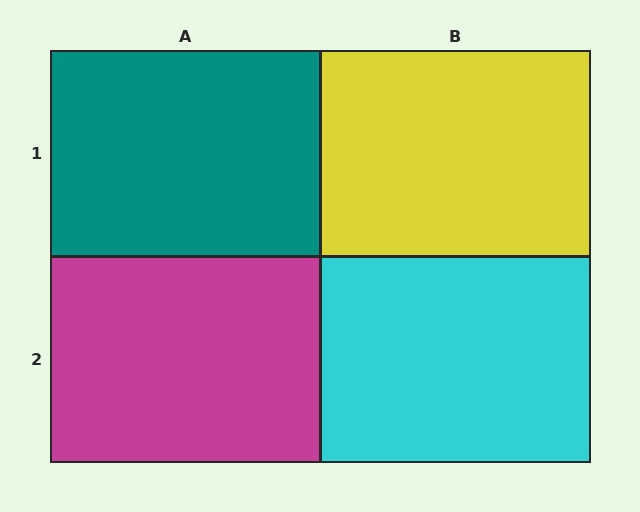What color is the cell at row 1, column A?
Teal.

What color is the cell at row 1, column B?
Yellow.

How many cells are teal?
1 cell is teal.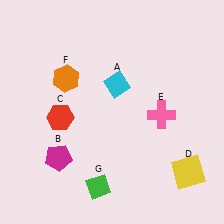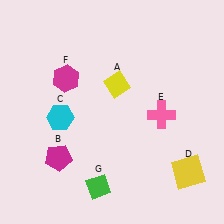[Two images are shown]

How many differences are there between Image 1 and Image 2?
There are 3 differences between the two images.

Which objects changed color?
A changed from cyan to yellow. C changed from red to cyan. F changed from orange to magenta.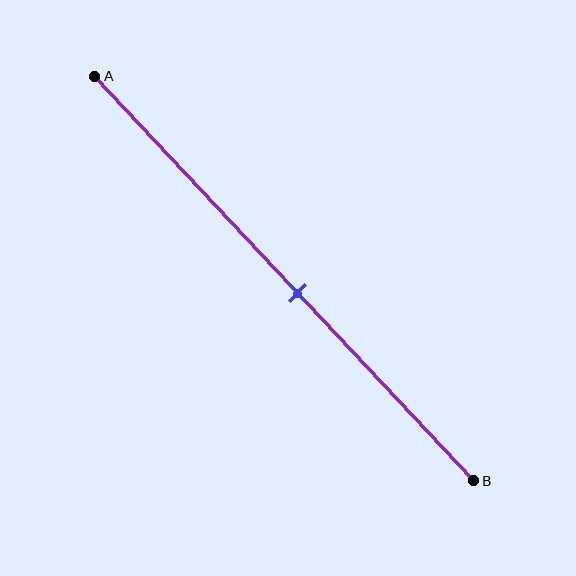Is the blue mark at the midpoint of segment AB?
No, the mark is at about 55% from A, not at the 50% midpoint.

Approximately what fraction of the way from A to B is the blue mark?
The blue mark is approximately 55% of the way from A to B.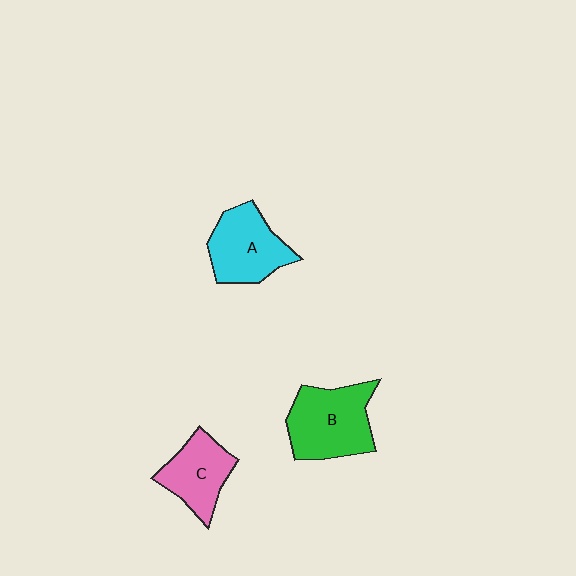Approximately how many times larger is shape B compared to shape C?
Approximately 1.4 times.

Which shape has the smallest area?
Shape C (pink).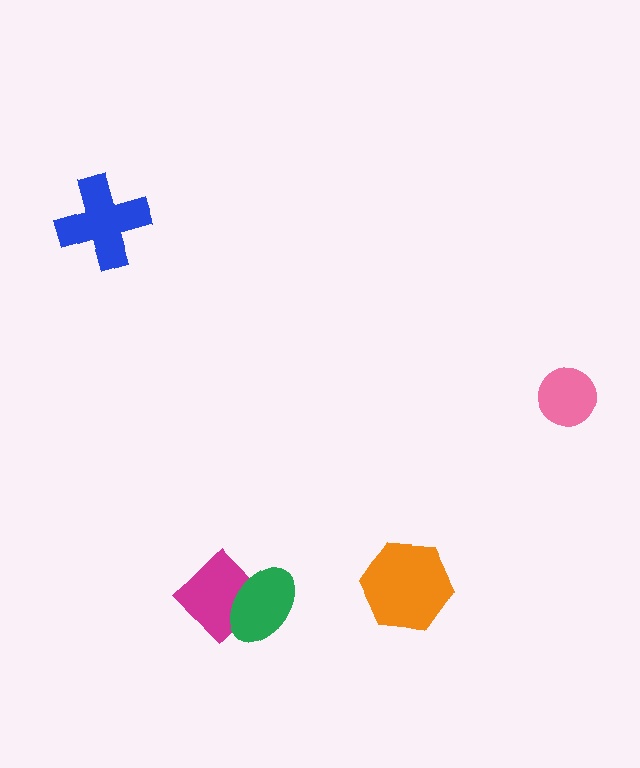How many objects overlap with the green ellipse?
1 object overlaps with the green ellipse.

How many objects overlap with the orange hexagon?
0 objects overlap with the orange hexagon.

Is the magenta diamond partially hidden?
Yes, it is partially covered by another shape.